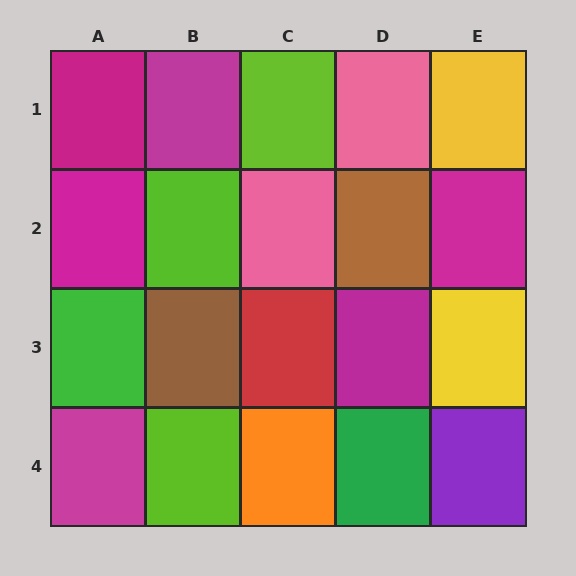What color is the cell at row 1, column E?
Yellow.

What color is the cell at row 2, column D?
Brown.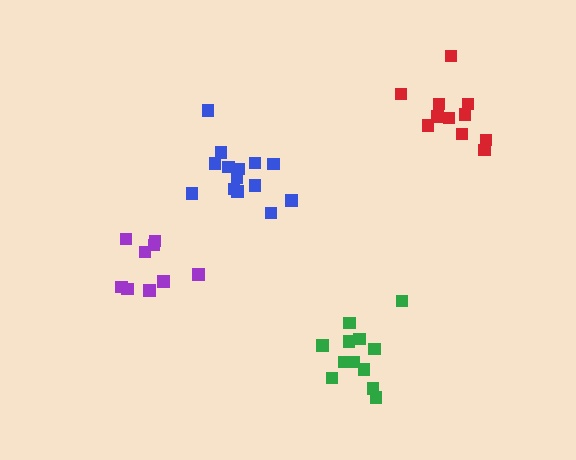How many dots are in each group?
Group 1: 14 dots, Group 2: 12 dots, Group 3: 9 dots, Group 4: 11 dots (46 total).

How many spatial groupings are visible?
There are 4 spatial groupings.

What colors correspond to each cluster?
The clusters are colored: blue, green, purple, red.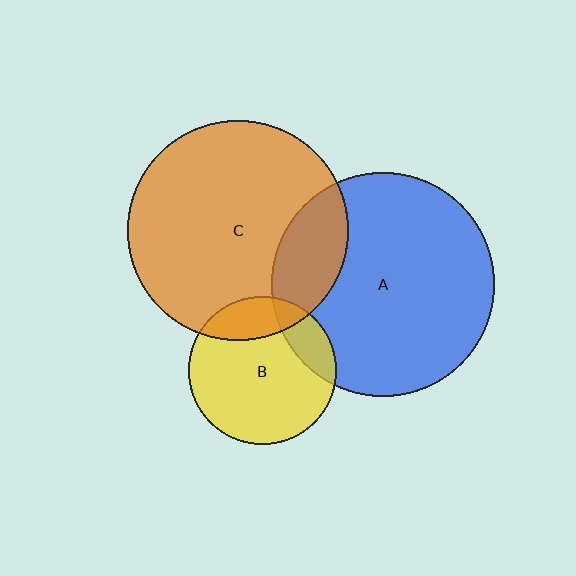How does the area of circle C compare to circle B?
Approximately 2.2 times.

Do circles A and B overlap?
Yes.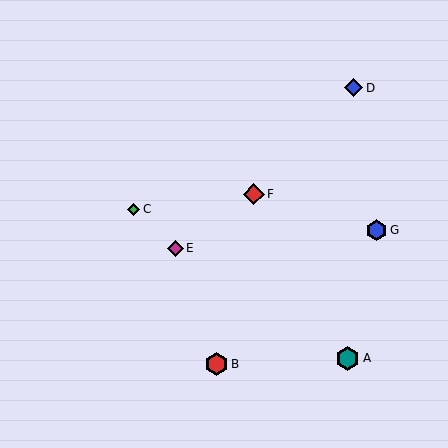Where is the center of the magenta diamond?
The center of the magenta diamond is at (175, 248).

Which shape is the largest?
The teal hexagon (labeled A) is the largest.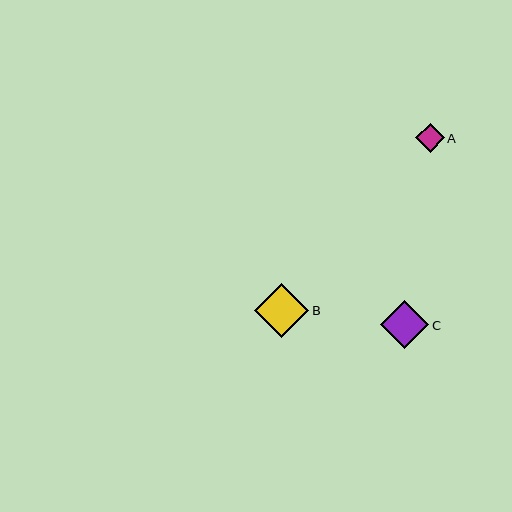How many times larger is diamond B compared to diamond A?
Diamond B is approximately 1.9 times the size of diamond A.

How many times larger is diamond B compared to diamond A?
Diamond B is approximately 1.9 times the size of diamond A.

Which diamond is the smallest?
Diamond A is the smallest with a size of approximately 29 pixels.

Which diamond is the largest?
Diamond B is the largest with a size of approximately 54 pixels.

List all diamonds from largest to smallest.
From largest to smallest: B, C, A.